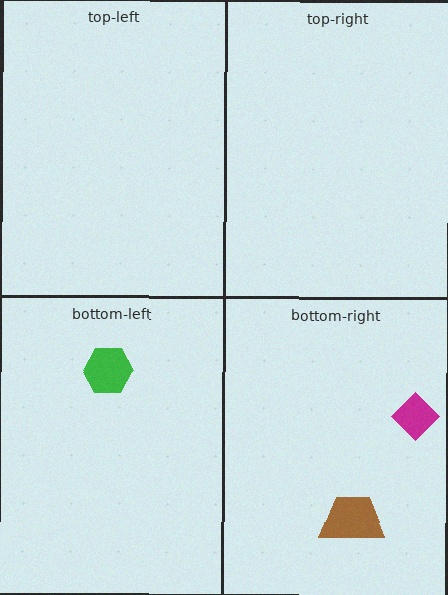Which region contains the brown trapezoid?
The bottom-right region.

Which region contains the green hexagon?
The bottom-left region.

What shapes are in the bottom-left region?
The green hexagon.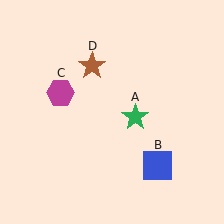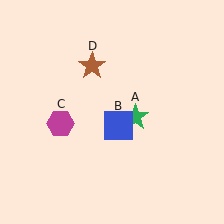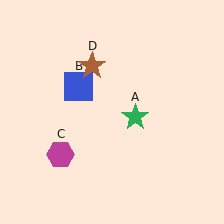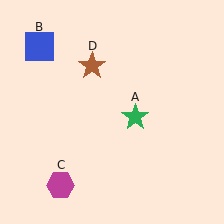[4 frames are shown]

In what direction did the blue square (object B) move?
The blue square (object B) moved up and to the left.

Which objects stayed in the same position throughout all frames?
Green star (object A) and brown star (object D) remained stationary.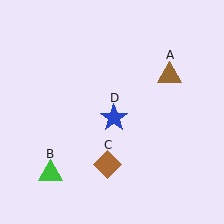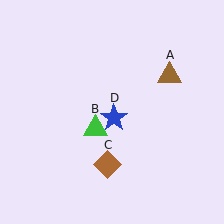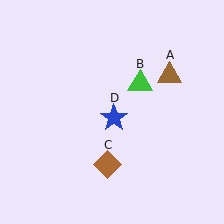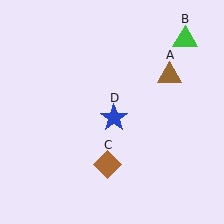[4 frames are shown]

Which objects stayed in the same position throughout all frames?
Brown triangle (object A) and brown diamond (object C) and blue star (object D) remained stationary.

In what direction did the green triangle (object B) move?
The green triangle (object B) moved up and to the right.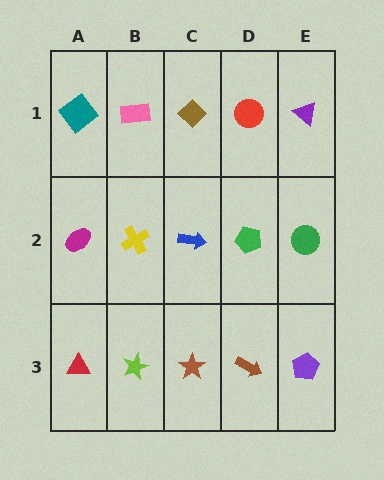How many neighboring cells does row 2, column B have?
4.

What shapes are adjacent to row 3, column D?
A green pentagon (row 2, column D), a brown star (row 3, column C), a purple pentagon (row 3, column E).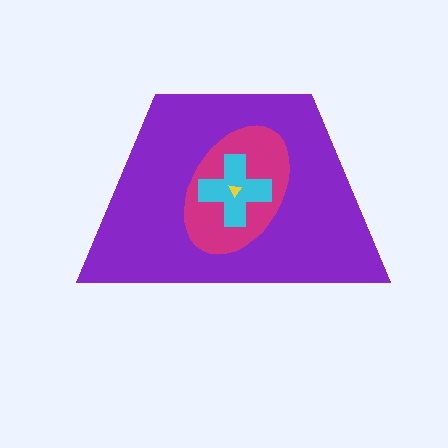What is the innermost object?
The yellow triangle.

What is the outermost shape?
The purple trapezoid.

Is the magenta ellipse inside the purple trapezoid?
Yes.